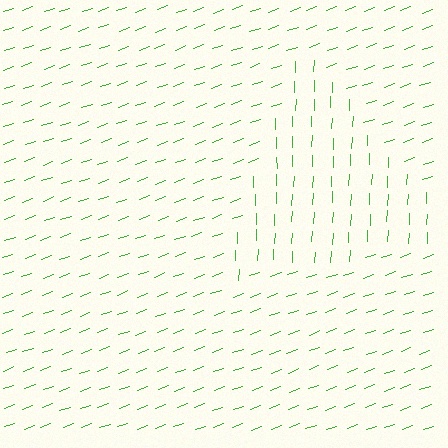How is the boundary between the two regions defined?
The boundary is defined purely by a change in line orientation (approximately 68 degrees difference). All lines are the same color and thickness.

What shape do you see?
I see a triangle.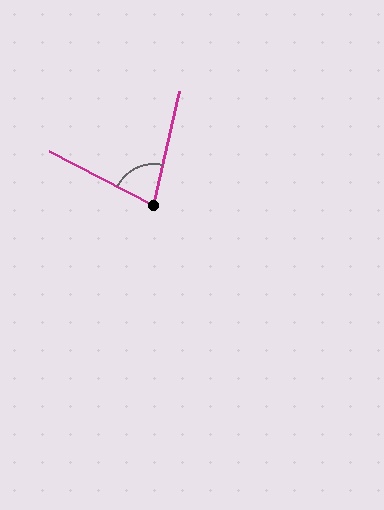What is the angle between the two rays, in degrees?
Approximately 75 degrees.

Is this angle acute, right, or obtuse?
It is acute.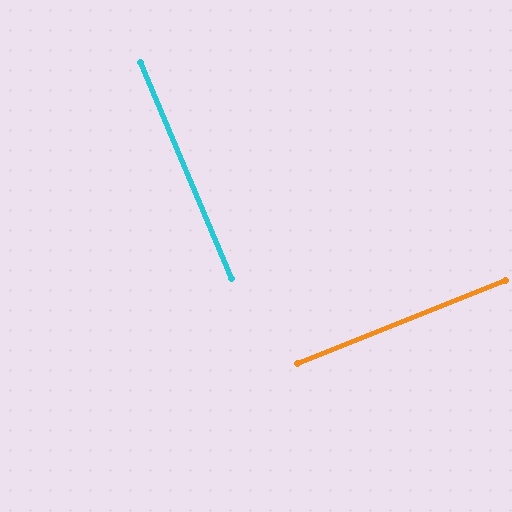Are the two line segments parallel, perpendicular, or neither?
Perpendicular — they meet at approximately 89°.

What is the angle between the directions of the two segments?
Approximately 89 degrees.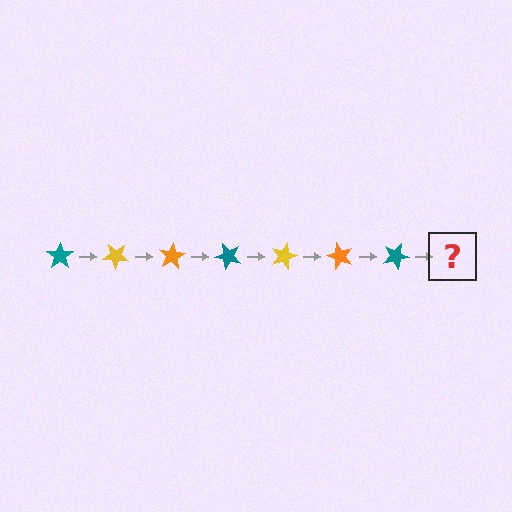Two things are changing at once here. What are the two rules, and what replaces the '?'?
The two rules are that it rotates 40 degrees each step and the color cycles through teal, yellow, and orange. The '?' should be a yellow star, rotated 280 degrees from the start.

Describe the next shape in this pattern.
It should be a yellow star, rotated 280 degrees from the start.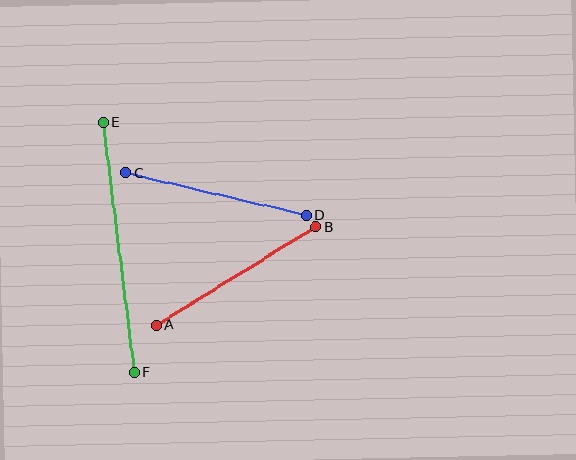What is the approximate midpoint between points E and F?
The midpoint is at approximately (119, 247) pixels.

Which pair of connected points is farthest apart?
Points E and F are farthest apart.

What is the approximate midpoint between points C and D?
The midpoint is at approximately (216, 194) pixels.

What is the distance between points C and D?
The distance is approximately 185 pixels.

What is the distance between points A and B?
The distance is approximately 187 pixels.